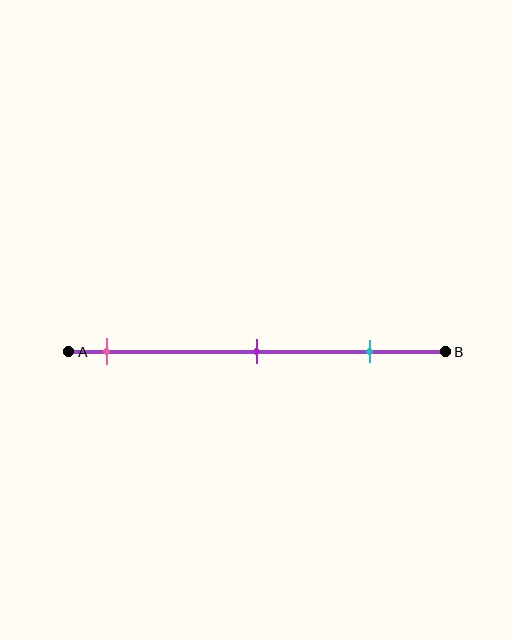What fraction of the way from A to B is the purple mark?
The purple mark is approximately 50% (0.5) of the way from A to B.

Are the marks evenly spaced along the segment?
Yes, the marks are approximately evenly spaced.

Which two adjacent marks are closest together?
The purple and cyan marks are the closest adjacent pair.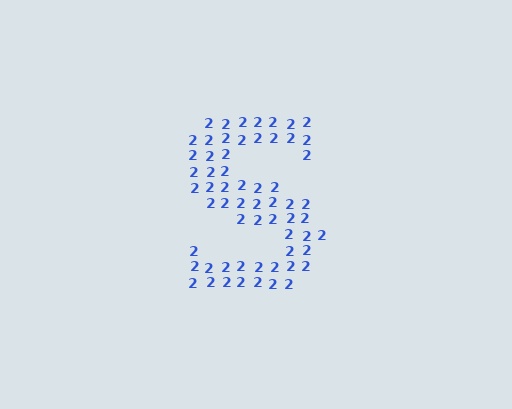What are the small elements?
The small elements are digit 2's.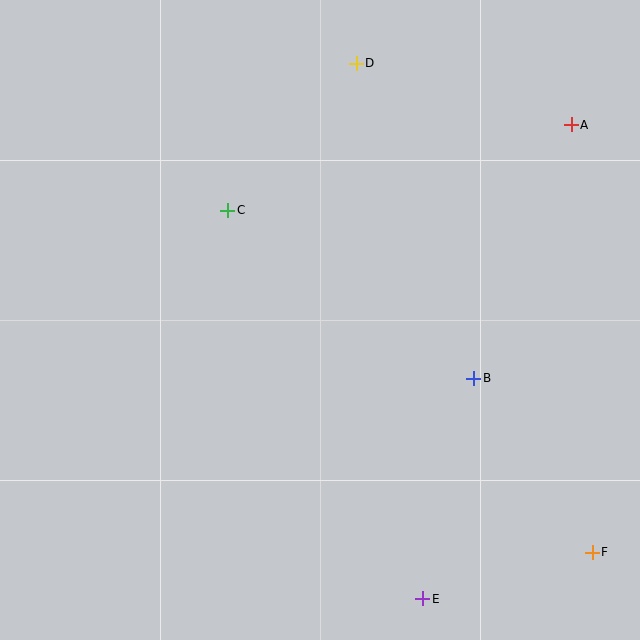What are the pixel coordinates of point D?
Point D is at (356, 63).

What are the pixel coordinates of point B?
Point B is at (474, 378).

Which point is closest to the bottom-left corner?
Point E is closest to the bottom-left corner.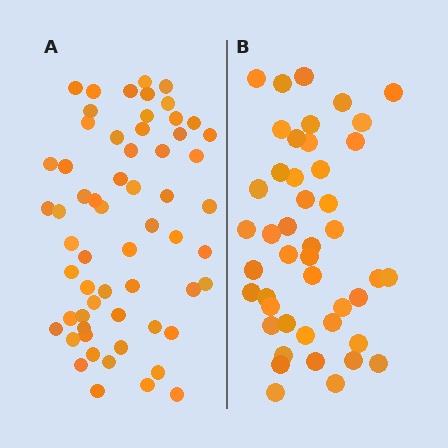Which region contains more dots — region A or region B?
Region A (the left region) has more dots.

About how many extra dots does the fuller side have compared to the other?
Region A has approximately 15 more dots than region B.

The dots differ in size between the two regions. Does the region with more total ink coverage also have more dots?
No. Region B has more total ink coverage because its dots are larger, but region A actually contains more individual dots. Total area can be misleading — the number of items is what matters here.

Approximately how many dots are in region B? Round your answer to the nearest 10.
About 40 dots. (The exact count is 45, which rounds to 40.)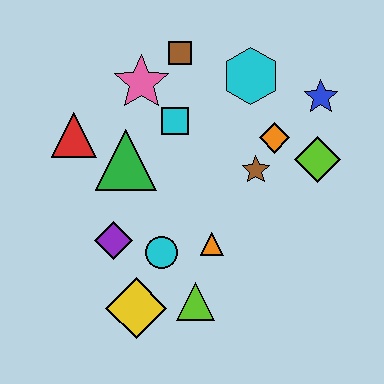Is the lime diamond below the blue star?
Yes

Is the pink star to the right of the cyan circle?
No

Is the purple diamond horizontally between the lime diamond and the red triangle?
Yes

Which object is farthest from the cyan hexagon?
The yellow diamond is farthest from the cyan hexagon.